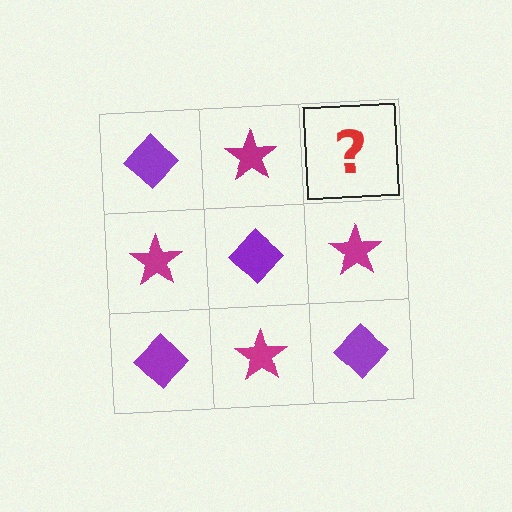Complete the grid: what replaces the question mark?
The question mark should be replaced with a purple diamond.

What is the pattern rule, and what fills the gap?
The rule is that it alternates purple diamond and magenta star in a checkerboard pattern. The gap should be filled with a purple diamond.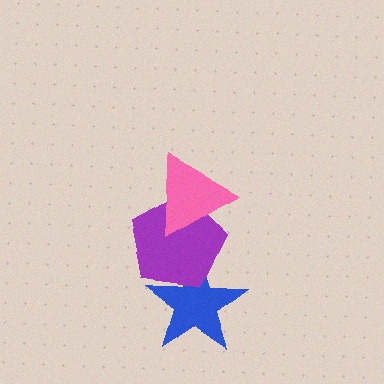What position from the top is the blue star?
The blue star is 3rd from the top.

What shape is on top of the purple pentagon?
The pink triangle is on top of the purple pentagon.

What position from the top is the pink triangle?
The pink triangle is 1st from the top.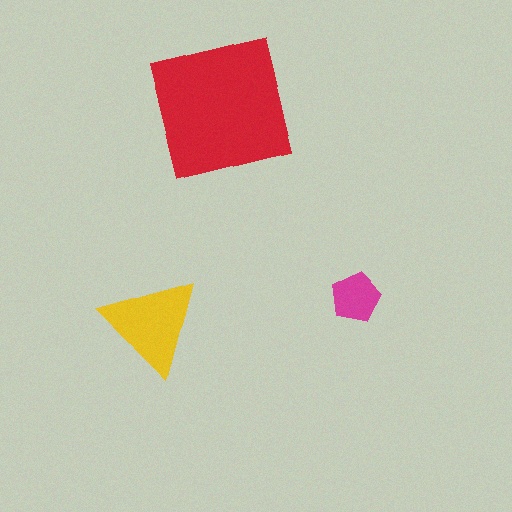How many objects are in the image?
There are 3 objects in the image.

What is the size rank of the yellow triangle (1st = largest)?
2nd.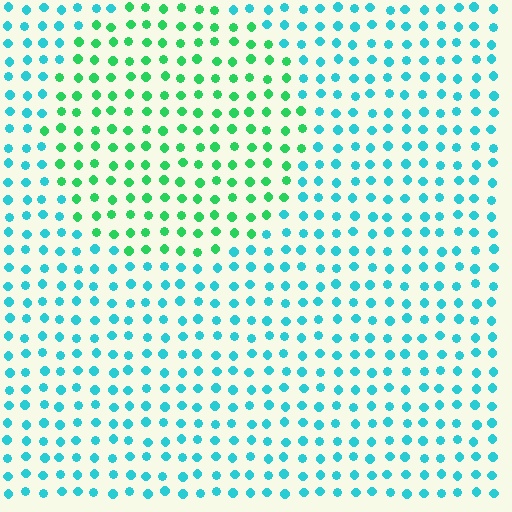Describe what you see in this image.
The image is filled with small cyan elements in a uniform arrangement. A circle-shaped region is visible where the elements are tinted to a slightly different hue, forming a subtle color boundary.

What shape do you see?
I see a circle.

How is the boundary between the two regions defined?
The boundary is defined purely by a slight shift in hue (about 44 degrees). Spacing, size, and orientation are identical on both sides.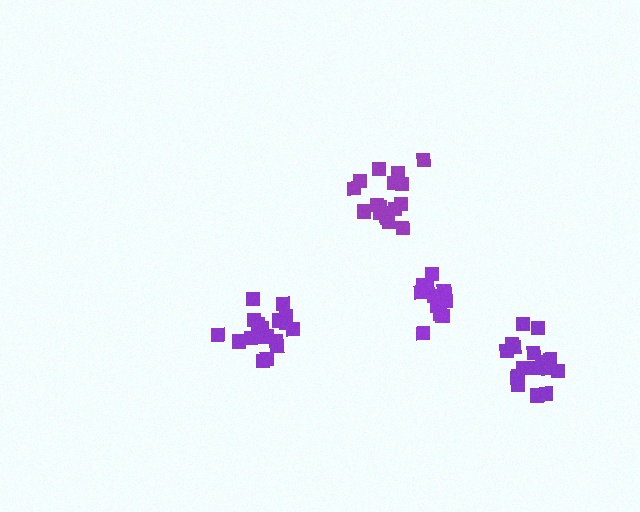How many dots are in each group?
Group 1: 16 dots, Group 2: 13 dots, Group 3: 18 dots, Group 4: 18 dots (65 total).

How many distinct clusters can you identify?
There are 4 distinct clusters.